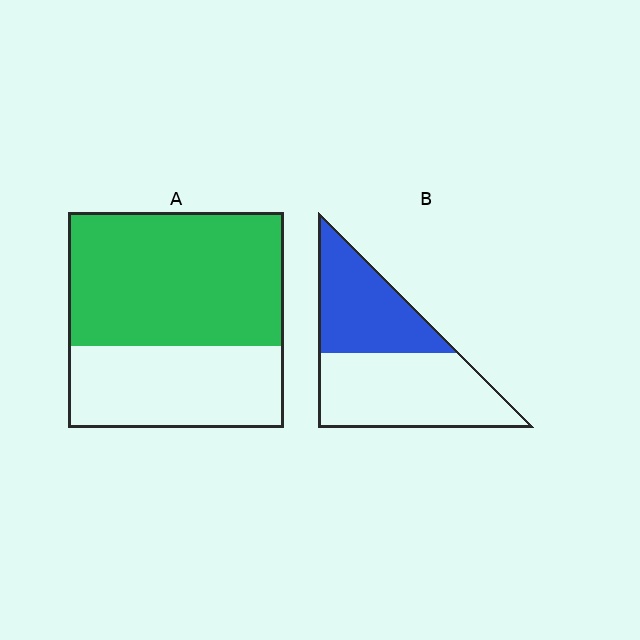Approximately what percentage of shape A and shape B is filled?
A is approximately 60% and B is approximately 45%.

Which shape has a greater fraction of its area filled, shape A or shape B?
Shape A.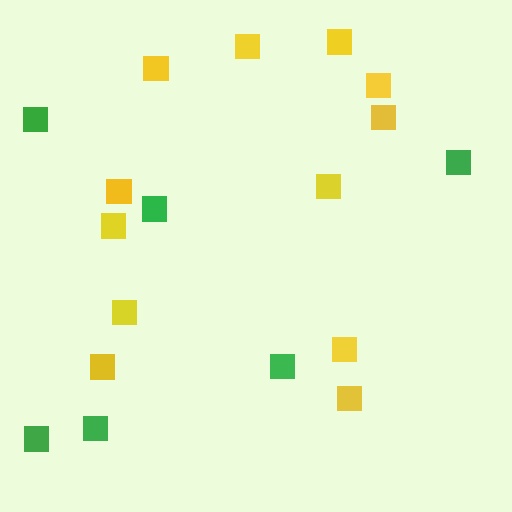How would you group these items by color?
There are 2 groups: one group of yellow squares (12) and one group of green squares (6).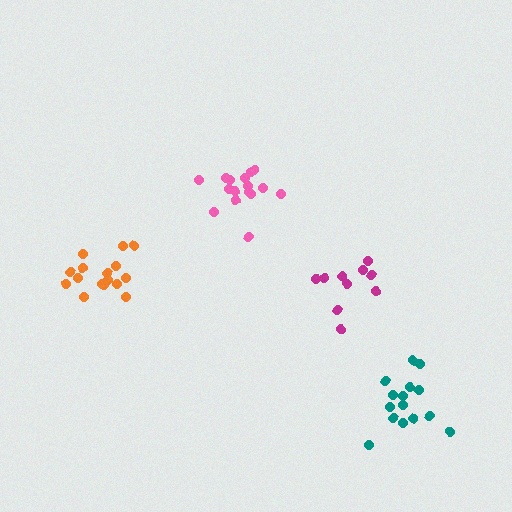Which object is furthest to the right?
The teal cluster is rightmost.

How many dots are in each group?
Group 1: 16 dots, Group 2: 16 dots, Group 3: 10 dots, Group 4: 15 dots (57 total).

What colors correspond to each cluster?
The clusters are colored: orange, pink, magenta, teal.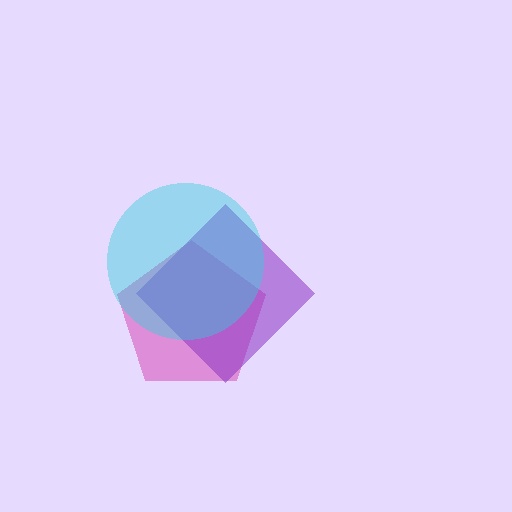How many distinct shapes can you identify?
There are 3 distinct shapes: a magenta pentagon, a purple diamond, a cyan circle.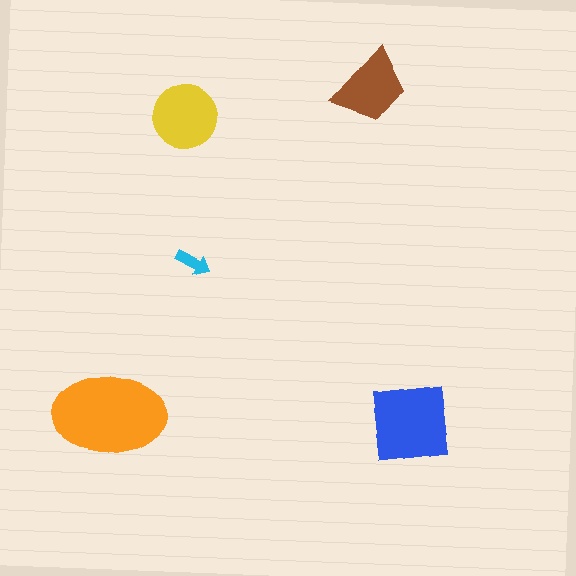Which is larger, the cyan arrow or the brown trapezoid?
The brown trapezoid.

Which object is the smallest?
The cyan arrow.